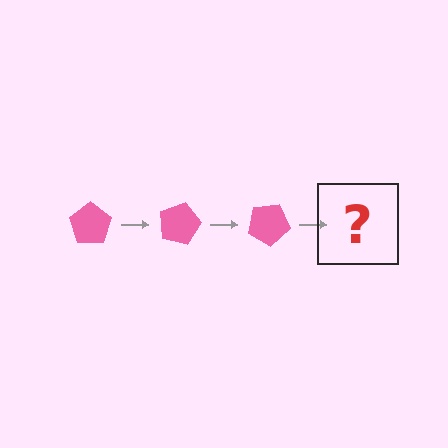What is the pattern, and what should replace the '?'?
The pattern is that the pentagon rotates 15 degrees each step. The '?' should be a pink pentagon rotated 45 degrees.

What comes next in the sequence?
The next element should be a pink pentagon rotated 45 degrees.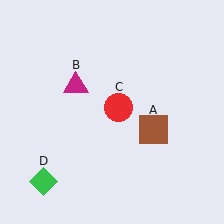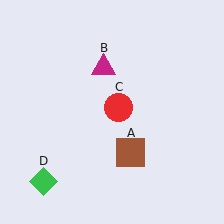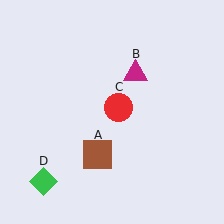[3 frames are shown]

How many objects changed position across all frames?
2 objects changed position: brown square (object A), magenta triangle (object B).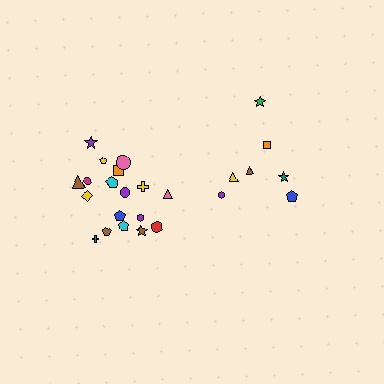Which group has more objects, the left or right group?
The left group.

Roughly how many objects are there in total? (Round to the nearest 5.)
Roughly 25 objects in total.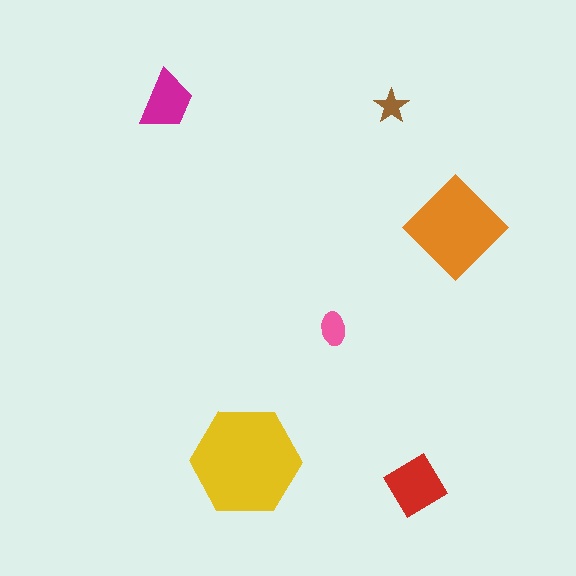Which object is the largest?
The yellow hexagon.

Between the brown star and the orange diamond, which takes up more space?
The orange diamond.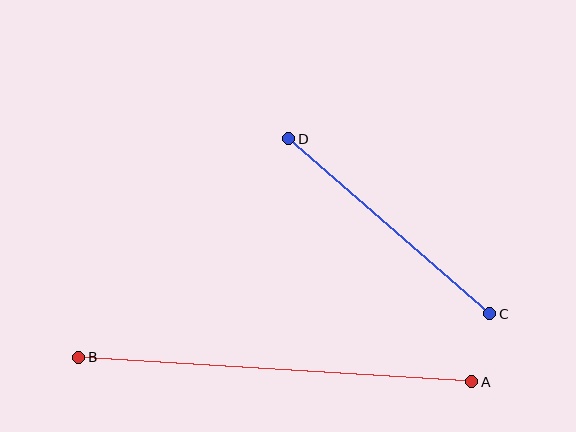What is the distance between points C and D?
The distance is approximately 266 pixels.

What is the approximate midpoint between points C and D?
The midpoint is at approximately (389, 226) pixels.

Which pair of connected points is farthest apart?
Points A and B are farthest apart.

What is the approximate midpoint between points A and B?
The midpoint is at approximately (275, 370) pixels.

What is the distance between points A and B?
The distance is approximately 394 pixels.